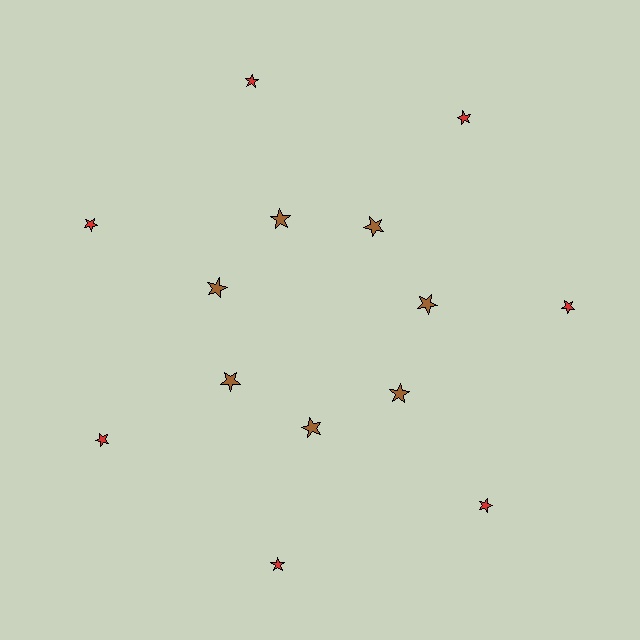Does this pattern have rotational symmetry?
Yes, this pattern has 7-fold rotational symmetry. It looks the same after rotating 51 degrees around the center.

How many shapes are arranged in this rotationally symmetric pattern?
There are 14 shapes, arranged in 7 groups of 2.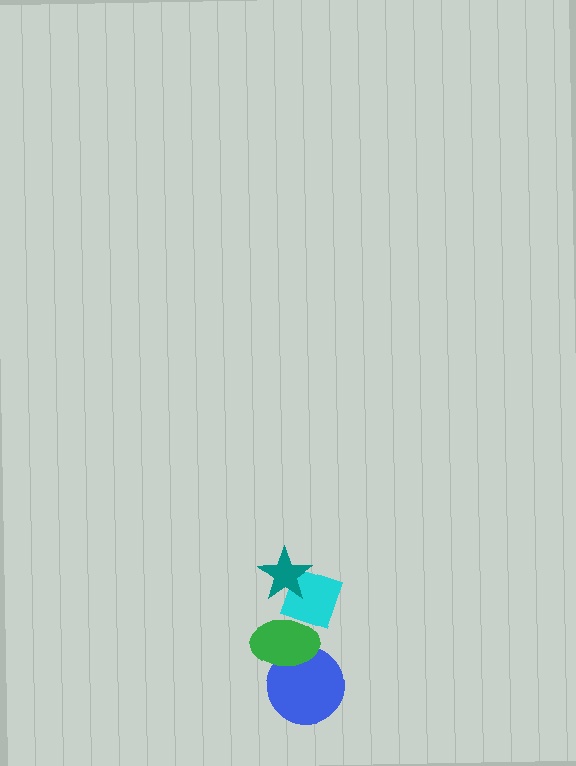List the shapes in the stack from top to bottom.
From top to bottom: the teal star, the cyan diamond, the green ellipse, the blue circle.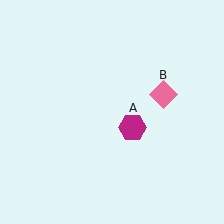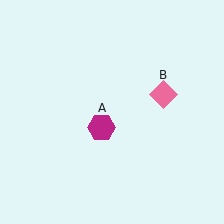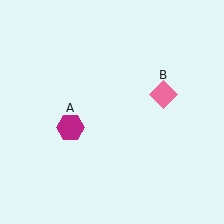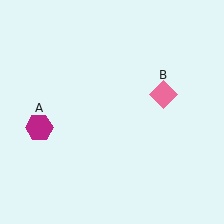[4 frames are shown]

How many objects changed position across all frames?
1 object changed position: magenta hexagon (object A).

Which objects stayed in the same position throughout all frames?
Pink diamond (object B) remained stationary.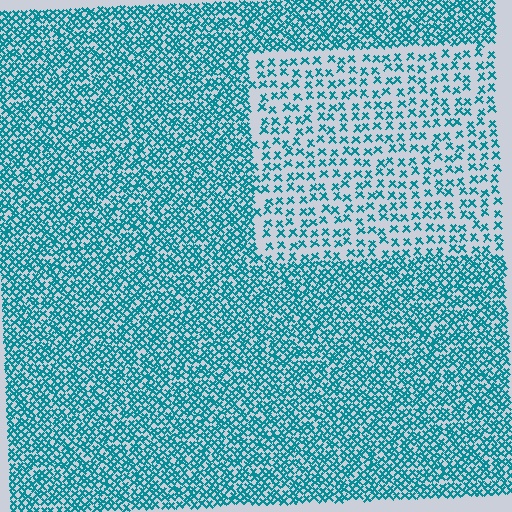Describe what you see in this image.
The image contains small teal elements arranged at two different densities. A rectangle-shaped region is visible where the elements are less densely packed than the surrounding area.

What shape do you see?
I see a rectangle.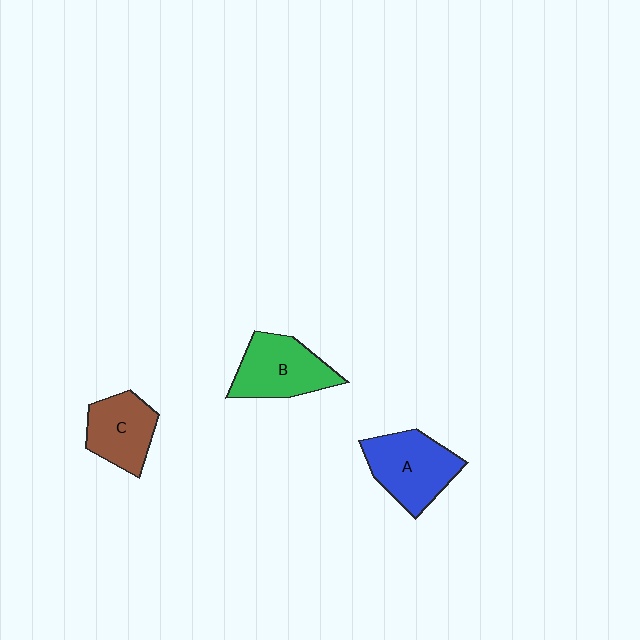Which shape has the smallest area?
Shape C (brown).